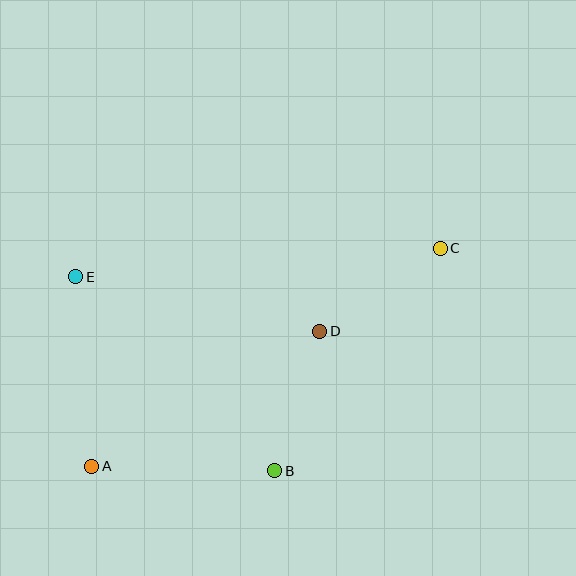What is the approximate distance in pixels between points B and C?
The distance between B and C is approximately 278 pixels.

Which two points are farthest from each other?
Points A and C are farthest from each other.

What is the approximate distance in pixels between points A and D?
The distance between A and D is approximately 265 pixels.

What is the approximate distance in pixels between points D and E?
The distance between D and E is approximately 250 pixels.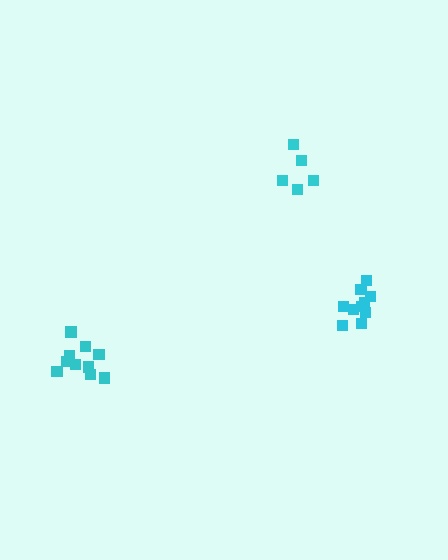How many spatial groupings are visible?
There are 3 spatial groupings.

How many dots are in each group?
Group 1: 5 dots, Group 2: 11 dots, Group 3: 10 dots (26 total).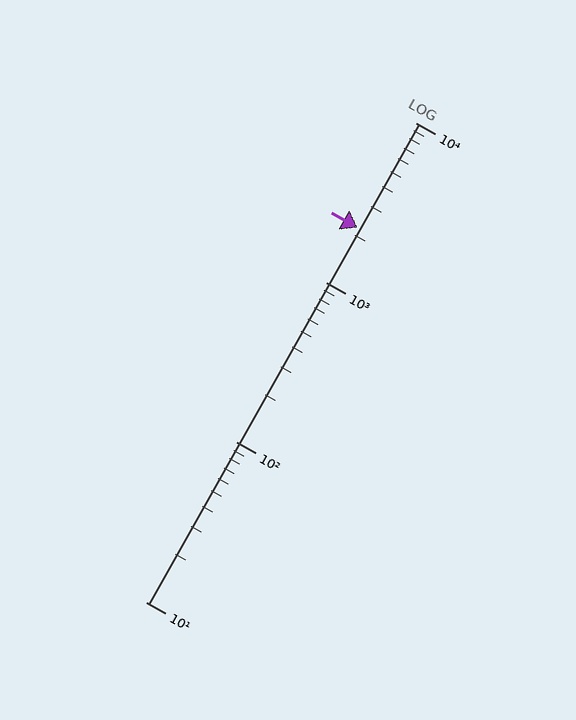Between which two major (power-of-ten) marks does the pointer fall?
The pointer is between 1000 and 10000.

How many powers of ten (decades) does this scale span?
The scale spans 3 decades, from 10 to 10000.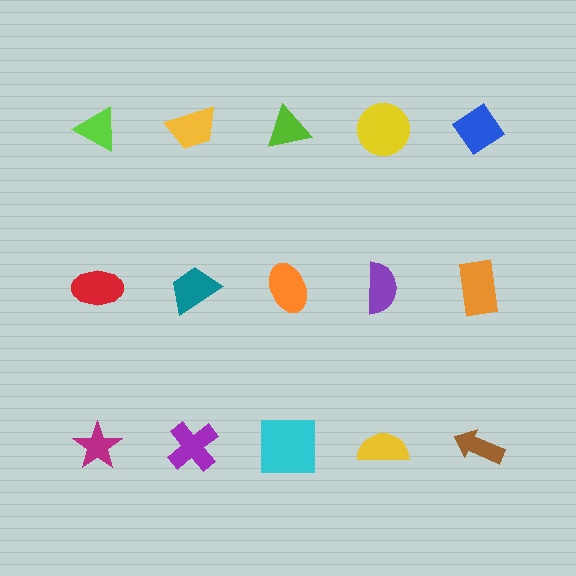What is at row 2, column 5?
An orange rectangle.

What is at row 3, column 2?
A purple cross.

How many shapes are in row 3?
5 shapes.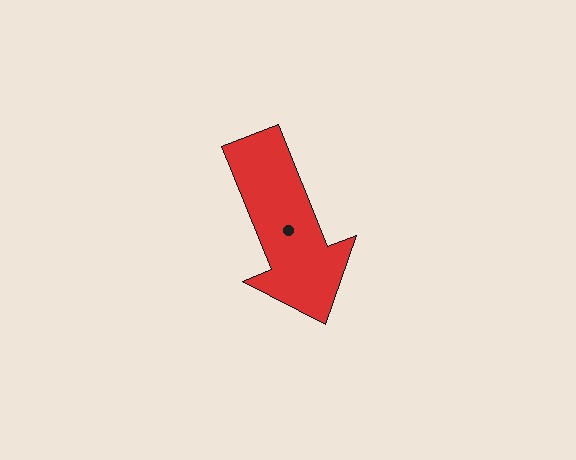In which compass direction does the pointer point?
South.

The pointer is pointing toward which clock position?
Roughly 5 o'clock.